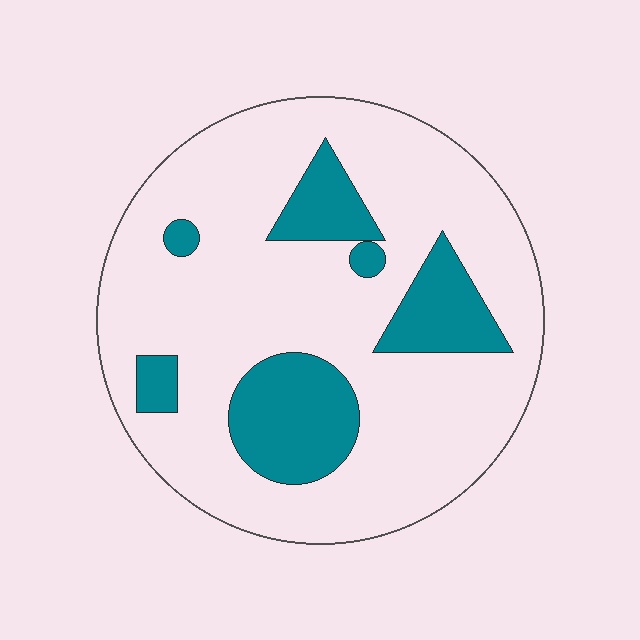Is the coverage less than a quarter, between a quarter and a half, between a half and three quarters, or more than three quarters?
Less than a quarter.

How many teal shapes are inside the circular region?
6.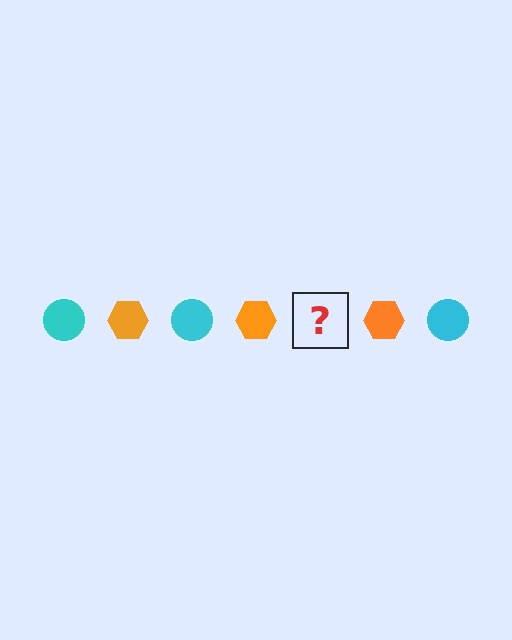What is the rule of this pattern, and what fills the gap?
The rule is that the pattern alternates between cyan circle and orange hexagon. The gap should be filled with a cyan circle.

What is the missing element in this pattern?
The missing element is a cyan circle.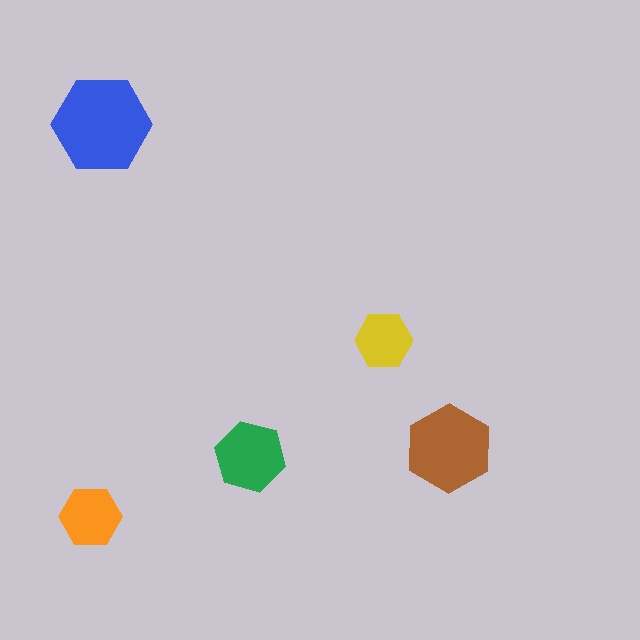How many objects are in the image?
There are 5 objects in the image.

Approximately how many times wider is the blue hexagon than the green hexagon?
About 1.5 times wider.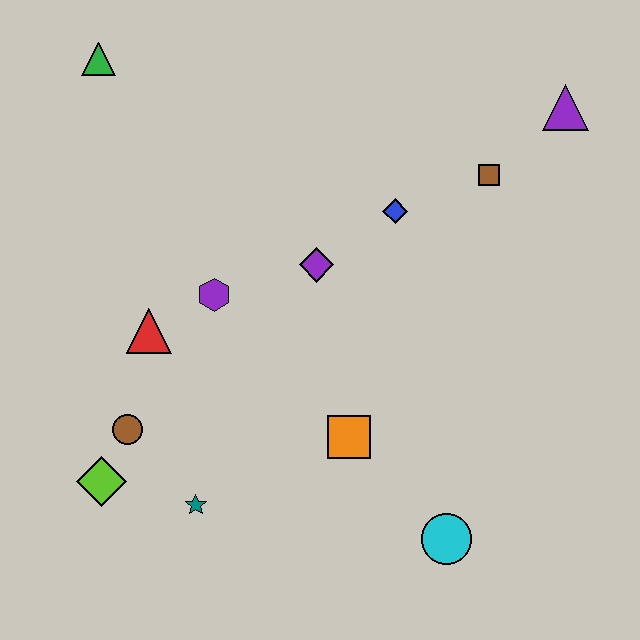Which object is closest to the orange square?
The cyan circle is closest to the orange square.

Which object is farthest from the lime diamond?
The purple triangle is farthest from the lime diamond.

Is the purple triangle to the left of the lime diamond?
No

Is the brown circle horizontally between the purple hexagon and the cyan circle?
No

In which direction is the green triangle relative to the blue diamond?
The green triangle is to the left of the blue diamond.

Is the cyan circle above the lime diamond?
No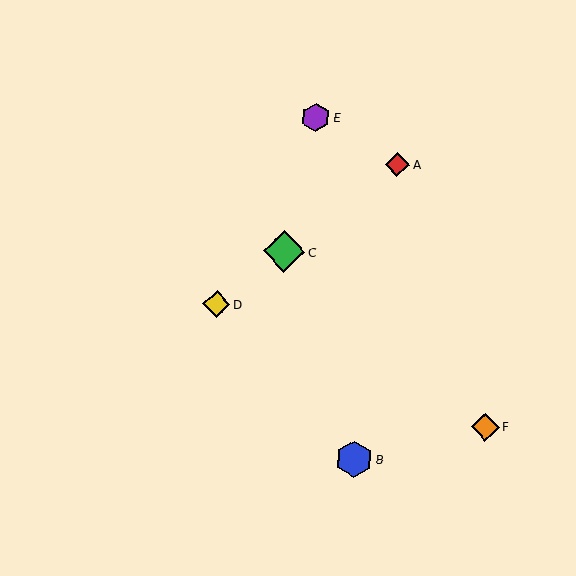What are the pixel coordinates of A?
Object A is at (397, 164).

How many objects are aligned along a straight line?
3 objects (A, C, D) are aligned along a straight line.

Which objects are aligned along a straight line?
Objects A, C, D are aligned along a straight line.